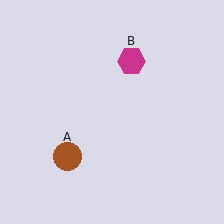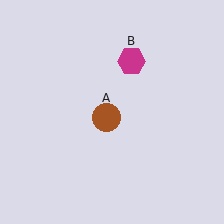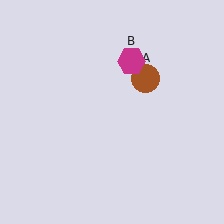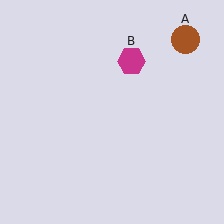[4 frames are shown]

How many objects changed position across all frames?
1 object changed position: brown circle (object A).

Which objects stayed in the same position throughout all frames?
Magenta hexagon (object B) remained stationary.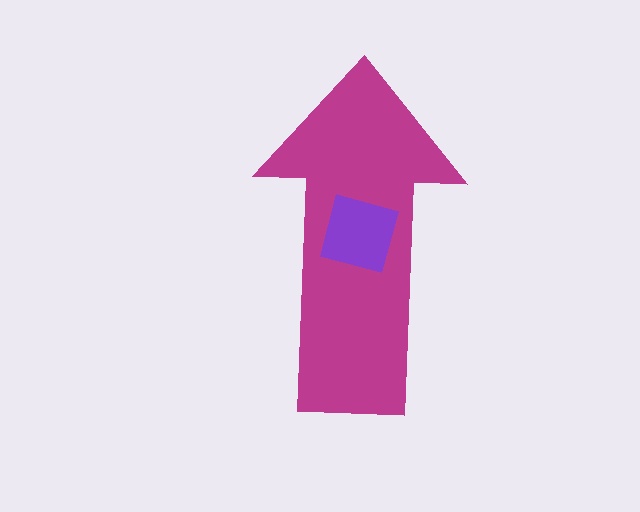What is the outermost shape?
The magenta arrow.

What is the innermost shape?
The purple diamond.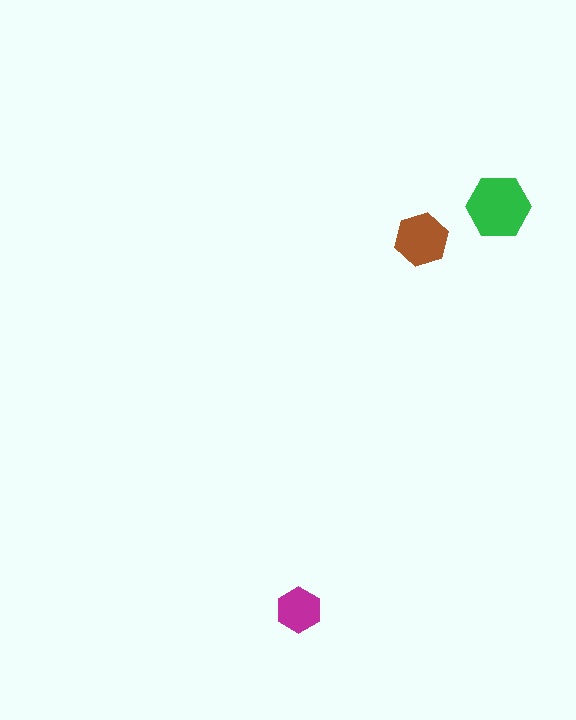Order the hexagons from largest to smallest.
the green one, the brown one, the magenta one.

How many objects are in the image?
There are 3 objects in the image.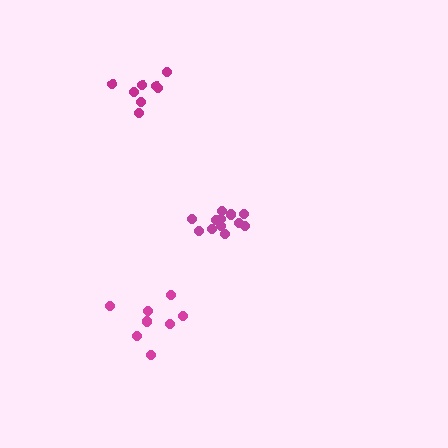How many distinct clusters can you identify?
There are 3 distinct clusters.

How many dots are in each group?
Group 1: 12 dots, Group 2: 8 dots, Group 3: 8 dots (28 total).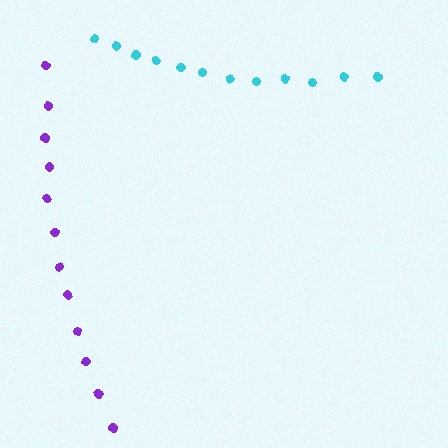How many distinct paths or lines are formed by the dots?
There are 2 distinct paths.